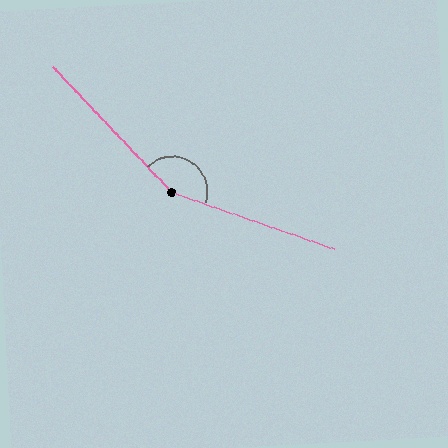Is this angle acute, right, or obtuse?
It is obtuse.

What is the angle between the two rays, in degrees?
Approximately 153 degrees.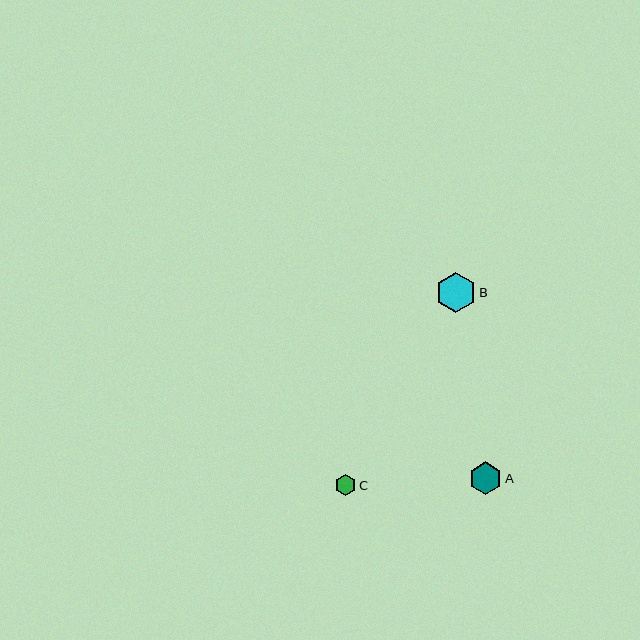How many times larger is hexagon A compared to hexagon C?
Hexagon A is approximately 1.6 times the size of hexagon C.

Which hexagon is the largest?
Hexagon B is the largest with a size of approximately 40 pixels.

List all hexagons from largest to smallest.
From largest to smallest: B, A, C.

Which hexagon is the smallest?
Hexagon C is the smallest with a size of approximately 21 pixels.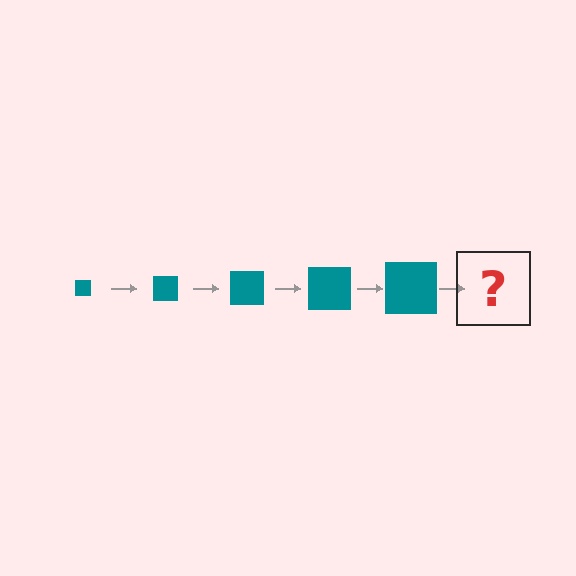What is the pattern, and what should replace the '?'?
The pattern is that the square gets progressively larger each step. The '?' should be a teal square, larger than the previous one.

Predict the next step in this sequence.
The next step is a teal square, larger than the previous one.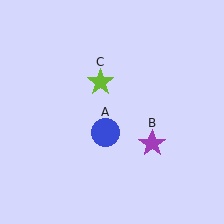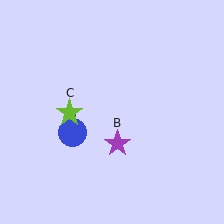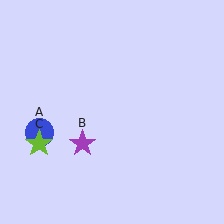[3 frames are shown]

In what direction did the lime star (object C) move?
The lime star (object C) moved down and to the left.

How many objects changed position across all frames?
3 objects changed position: blue circle (object A), purple star (object B), lime star (object C).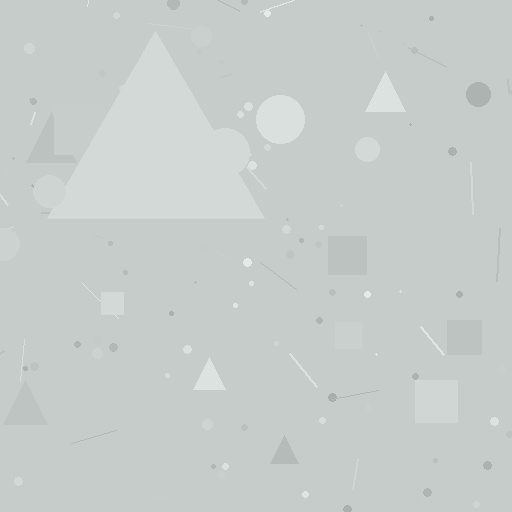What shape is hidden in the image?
A triangle is hidden in the image.